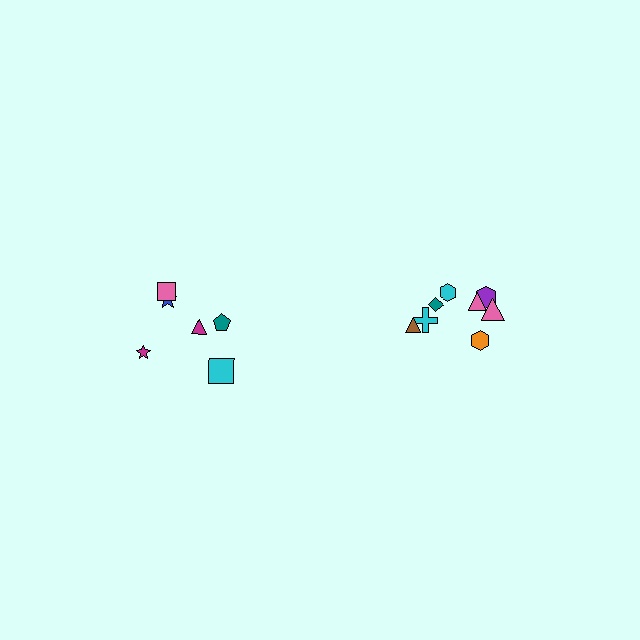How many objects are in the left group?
There are 6 objects.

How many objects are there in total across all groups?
There are 14 objects.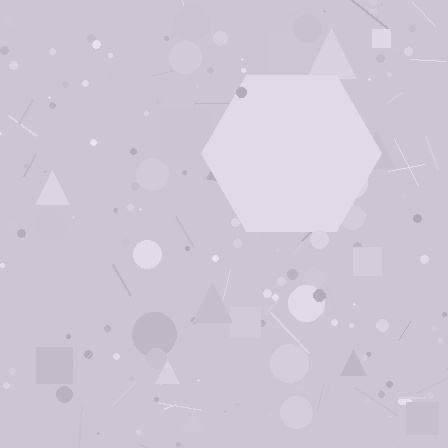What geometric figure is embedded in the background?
A hexagon is embedded in the background.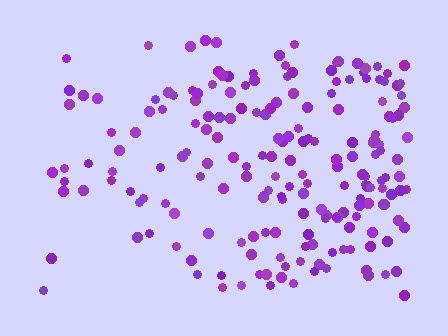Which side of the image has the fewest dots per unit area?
The left.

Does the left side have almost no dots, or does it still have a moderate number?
Still a moderate number, just noticeably fewer than the right.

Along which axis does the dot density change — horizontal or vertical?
Horizontal.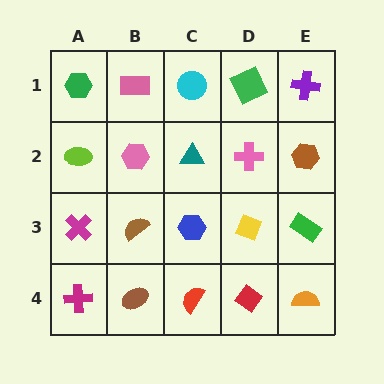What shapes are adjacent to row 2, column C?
A cyan circle (row 1, column C), a blue hexagon (row 3, column C), a pink hexagon (row 2, column B), a pink cross (row 2, column D).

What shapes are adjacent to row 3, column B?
A pink hexagon (row 2, column B), a brown ellipse (row 4, column B), a magenta cross (row 3, column A), a blue hexagon (row 3, column C).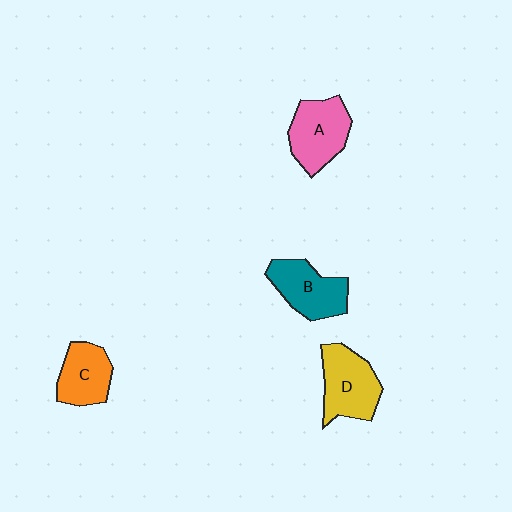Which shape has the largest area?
Shape D (yellow).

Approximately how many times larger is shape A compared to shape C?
Approximately 1.2 times.